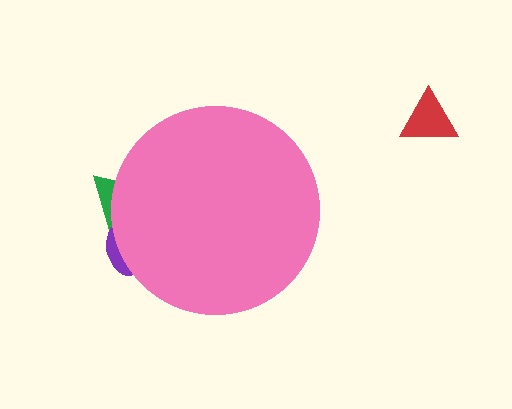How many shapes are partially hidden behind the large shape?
2 shapes are partially hidden.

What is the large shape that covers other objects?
A pink circle.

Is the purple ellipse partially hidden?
Yes, the purple ellipse is partially hidden behind the pink circle.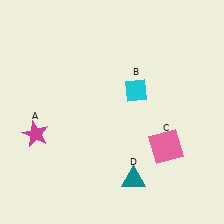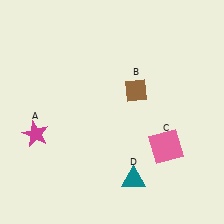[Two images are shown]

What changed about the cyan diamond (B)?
In Image 1, B is cyan. In Image 2, it changed to brown.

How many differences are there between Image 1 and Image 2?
There is 1 difference between the two images.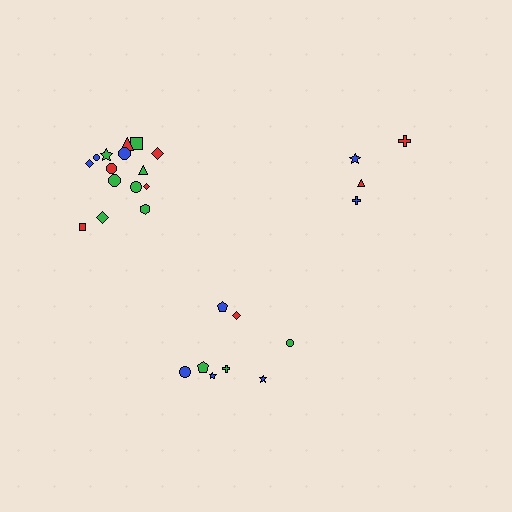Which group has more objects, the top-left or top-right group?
The top-left group.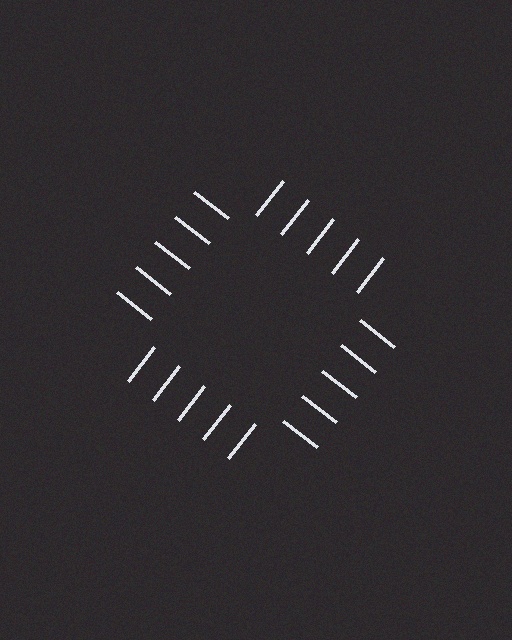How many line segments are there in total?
20 — 5 along each of the 4 edges.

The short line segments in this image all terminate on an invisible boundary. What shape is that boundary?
An illusory square — the line segments terminate on its edges but no continuous stroke is drawn.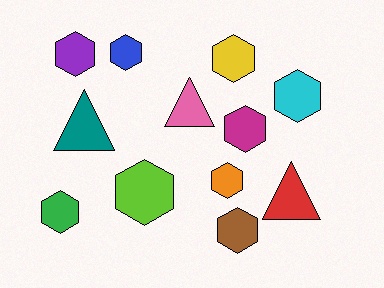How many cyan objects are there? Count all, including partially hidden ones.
There is 1 cyan object.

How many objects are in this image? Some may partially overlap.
There are 12 objects.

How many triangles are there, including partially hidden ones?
There are 3 triangles.